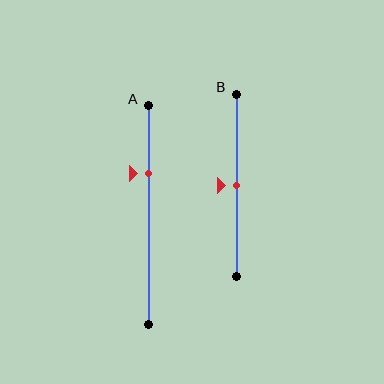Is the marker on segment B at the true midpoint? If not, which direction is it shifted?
Yes, the marker on segment B is at the true midpoint.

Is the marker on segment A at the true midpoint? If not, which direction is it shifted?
No, the marker on segment A is shifted upward by about 19% of the segment length.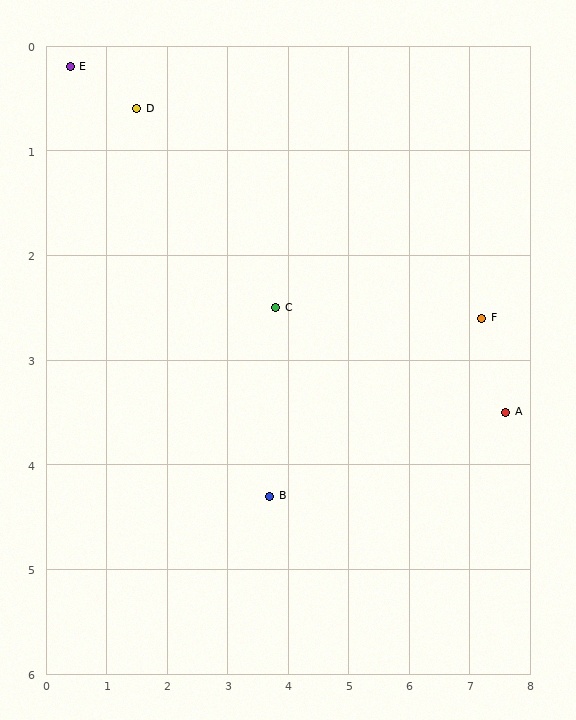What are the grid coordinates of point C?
Point C is at approximately (3.8, 2.5).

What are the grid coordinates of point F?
Point F is at approximately (7.2, 2.6).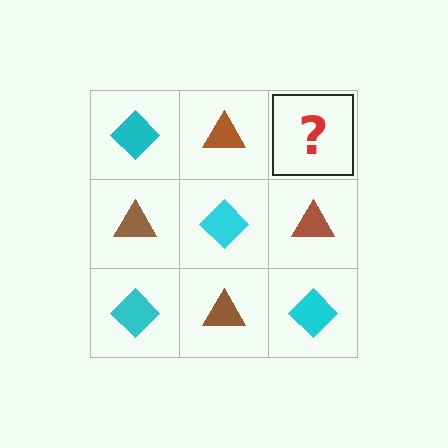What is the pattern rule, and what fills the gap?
The rule is that it alternates cyan diamond and brown triangle in a checkerboard pattern. The gap should be filled with a cyan diamond.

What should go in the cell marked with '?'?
The missing cell should contain a cyan diamond.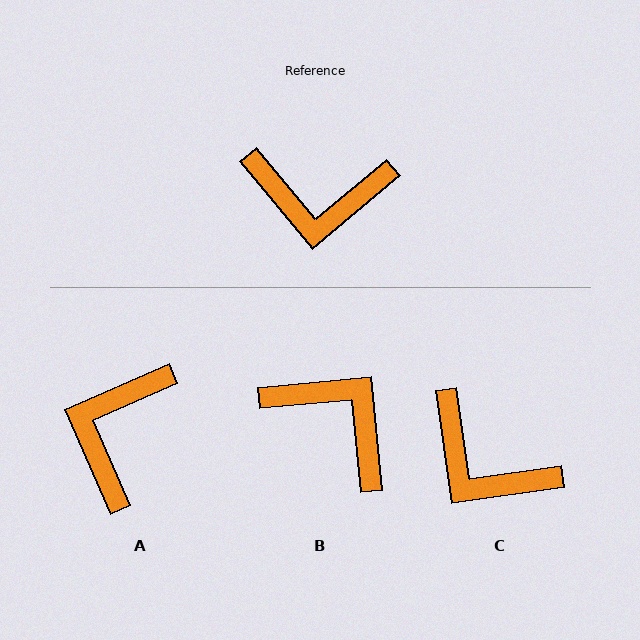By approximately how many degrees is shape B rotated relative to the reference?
Approximately 145 degrees counter-clockwise.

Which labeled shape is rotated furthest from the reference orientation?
B, about 145 degrees away.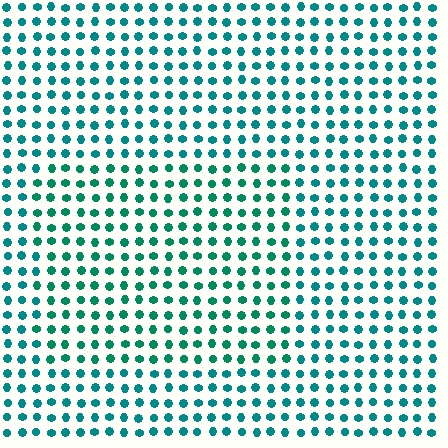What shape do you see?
I see a rectangle.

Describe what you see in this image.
The image is filled with small teal elements in a uniform arrangement. A rectangle-shaped region is visible where the elements are tinted to a slightly different hue, forming a subtle color boundary.